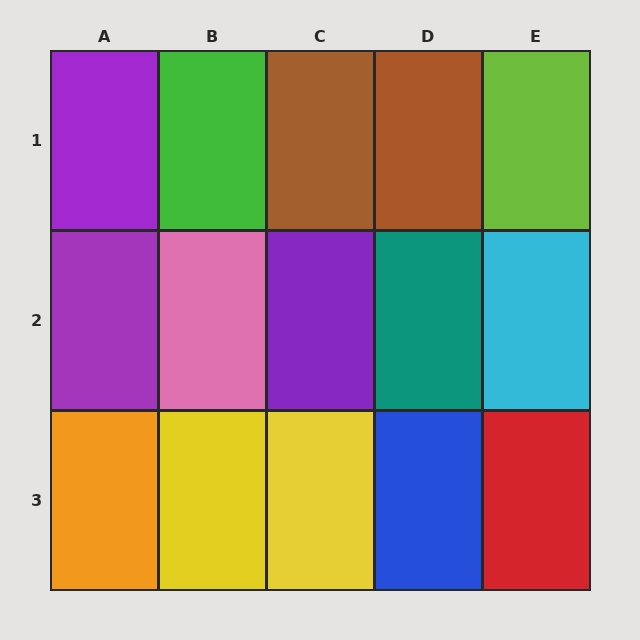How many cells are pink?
1 cell is pink.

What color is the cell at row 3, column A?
Orange.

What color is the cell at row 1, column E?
Lime.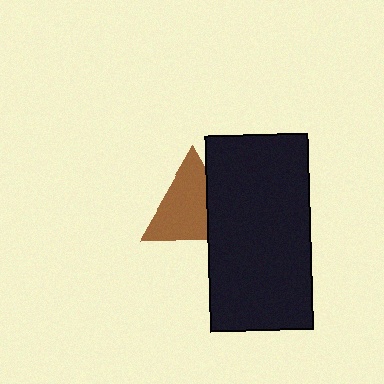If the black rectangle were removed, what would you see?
You would see the complete brown triangle.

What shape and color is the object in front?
The object in front is a black rectangle.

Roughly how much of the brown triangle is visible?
Most of it is visible (roughly 70%).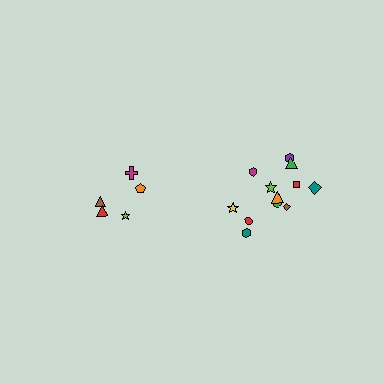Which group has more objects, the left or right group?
The right group.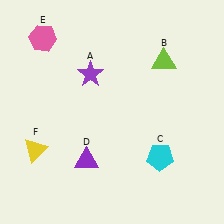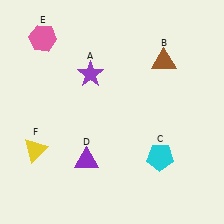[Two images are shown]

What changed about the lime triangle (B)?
In Image 1, B is lime. In Image 2, it changed to brown.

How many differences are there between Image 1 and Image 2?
There is 1 difference between the two images.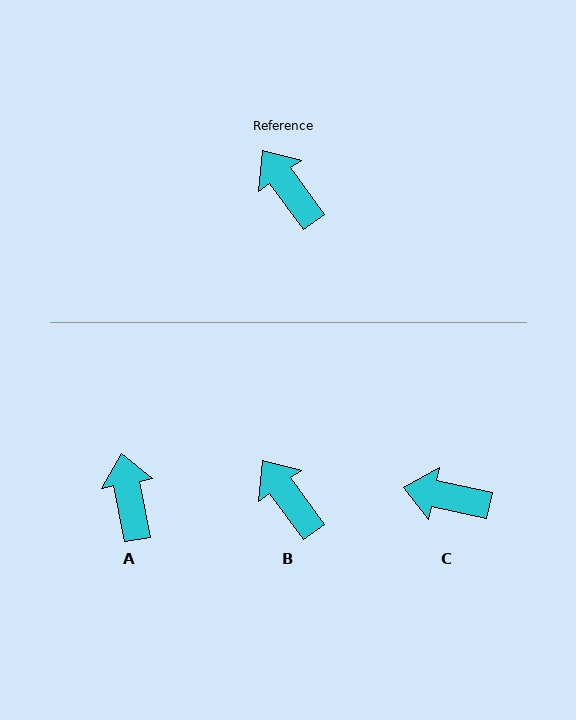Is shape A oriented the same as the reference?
No, it is off by about 26 degrees.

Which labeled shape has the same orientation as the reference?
B.